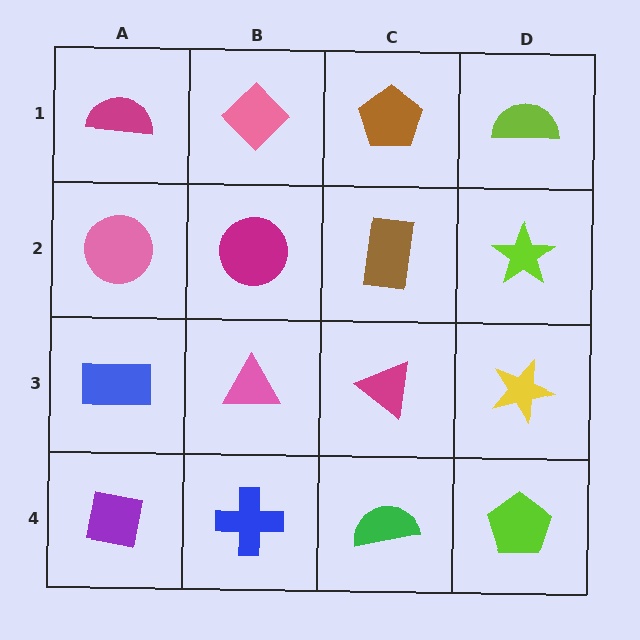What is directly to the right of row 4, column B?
A green semicircle.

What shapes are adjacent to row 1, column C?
A brown rectangle (row 2, column C), a pink diamond (row 1, column B), a lime semicircle (row 1, column D).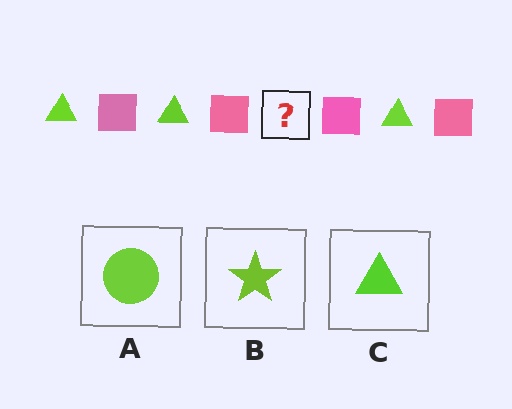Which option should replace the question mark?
Option C.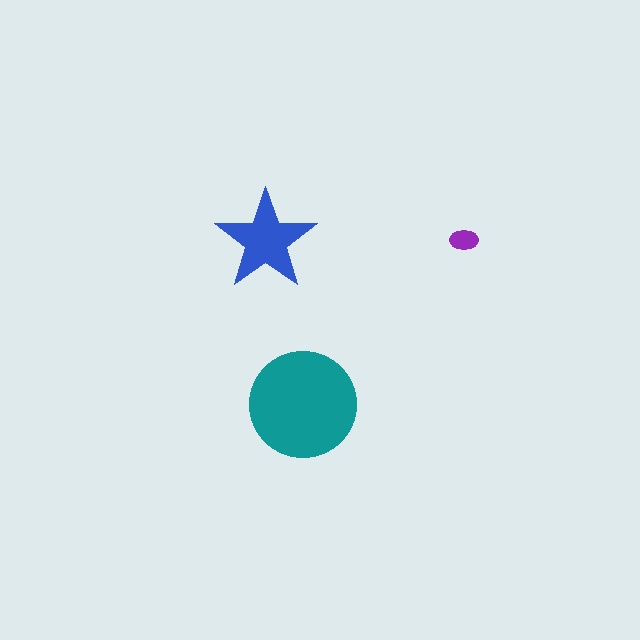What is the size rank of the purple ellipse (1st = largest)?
3rd.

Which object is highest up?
The purple ellipse is topmost.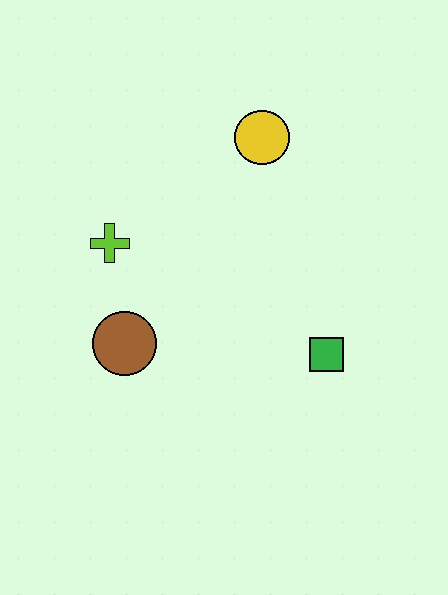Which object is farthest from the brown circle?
The yellow circle is farthest from the brown circle.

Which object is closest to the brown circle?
The lime cross is closest to the brown circle.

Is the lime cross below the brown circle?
No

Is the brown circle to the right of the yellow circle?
No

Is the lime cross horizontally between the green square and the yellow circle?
No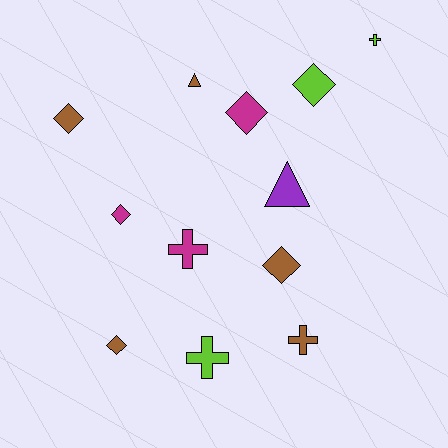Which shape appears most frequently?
Diamond, with 6 objects.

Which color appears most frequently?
Brown, with 5 objects.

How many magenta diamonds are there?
There are 2 magenta diamonds.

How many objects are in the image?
There are 12 objects.